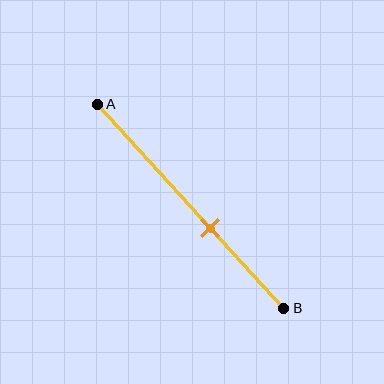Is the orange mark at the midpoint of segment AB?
No, the mark is at about 60% from A, not at the 50% midpoint.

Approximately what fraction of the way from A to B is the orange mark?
The orange mark is approximately 60% of the way from A to B.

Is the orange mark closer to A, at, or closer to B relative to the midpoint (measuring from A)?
The orange mark is closer to point B than the midpoint of segment AB.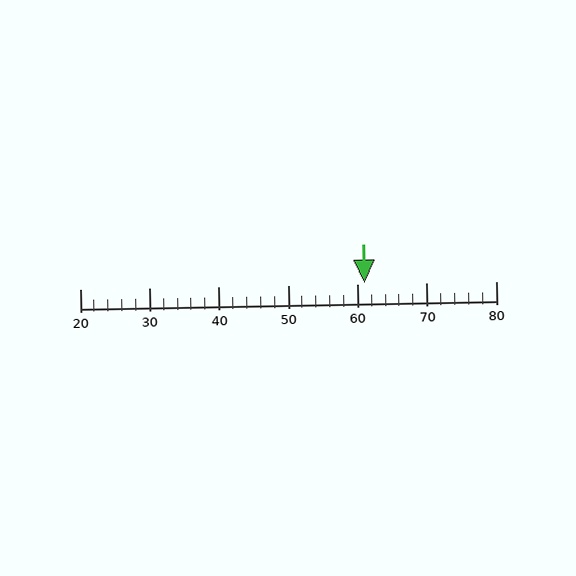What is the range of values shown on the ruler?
The ruler shows values from 20 to 80.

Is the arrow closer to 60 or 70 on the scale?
The arrow is closer to 60.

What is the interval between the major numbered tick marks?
The major tick marks are spaced 10 units apart.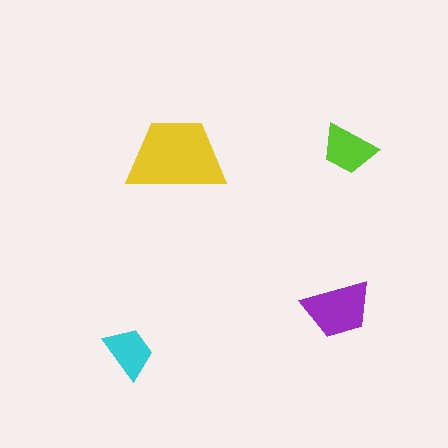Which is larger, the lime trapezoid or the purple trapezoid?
The purple one.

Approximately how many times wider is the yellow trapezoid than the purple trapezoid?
About 1.5 times wider.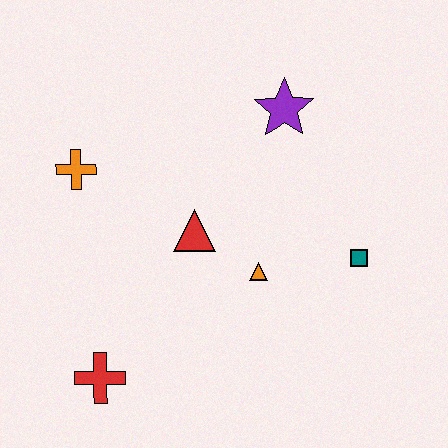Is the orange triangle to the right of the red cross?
Yes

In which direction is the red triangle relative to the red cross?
The red triangle is above the red cross.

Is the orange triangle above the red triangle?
No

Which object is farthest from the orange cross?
The teal square is farthest from the orange cross.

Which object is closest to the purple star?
The red triangle is closest to the purple star.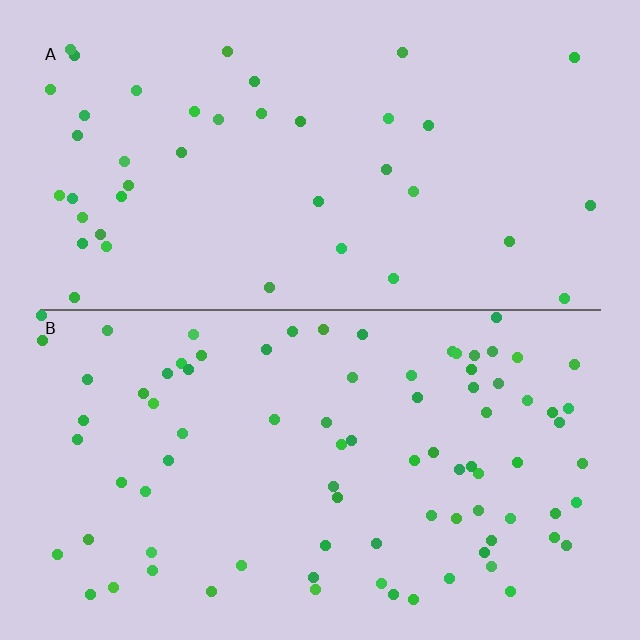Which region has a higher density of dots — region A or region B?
B (the bottom).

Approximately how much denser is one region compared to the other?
Approximately 2.1× — region B over region A.